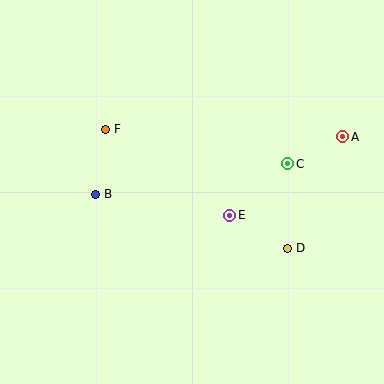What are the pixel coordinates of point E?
Point E is at (229, 215).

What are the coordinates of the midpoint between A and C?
The midpoint between A and C is at (315, 150).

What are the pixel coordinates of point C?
Point C is at (288, 164).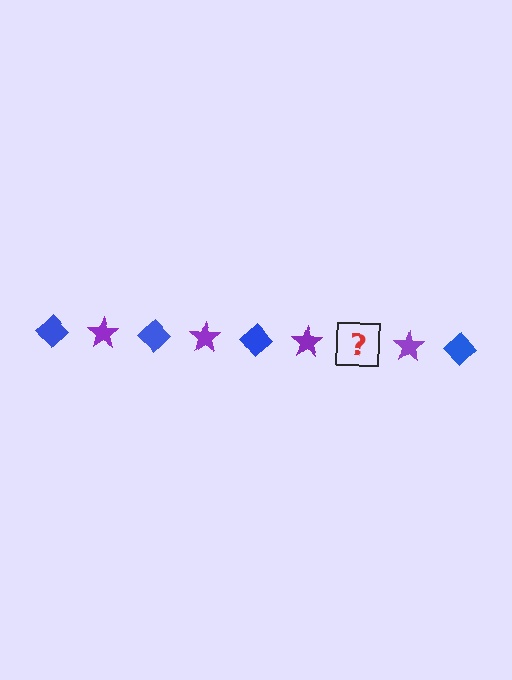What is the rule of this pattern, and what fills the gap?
The rule is that the pattern alternates between blue diamond and purple star. The gap should be filled with a blue diamond.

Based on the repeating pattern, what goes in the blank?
The blank should be a blue diamond.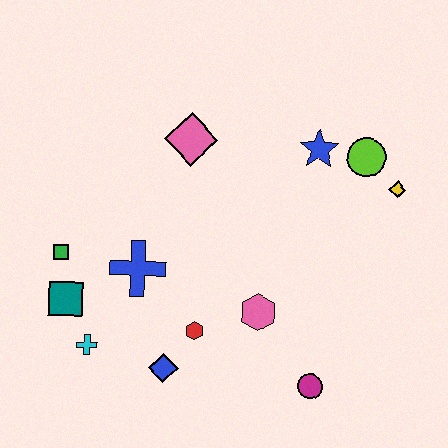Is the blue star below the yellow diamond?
No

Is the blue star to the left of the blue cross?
No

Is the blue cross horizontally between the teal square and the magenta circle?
Yes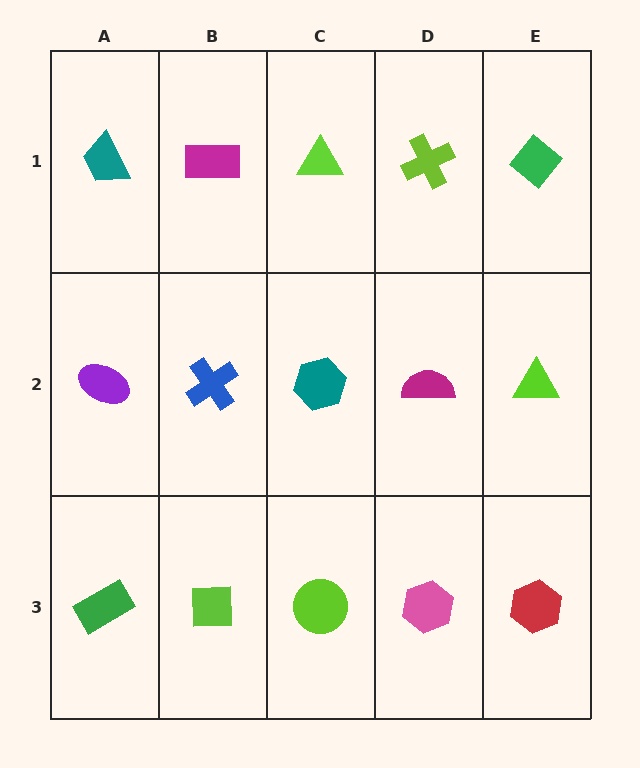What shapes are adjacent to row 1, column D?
A magenta semicircle (row 2, column D), a lime triangle (row 1, column C), a green diamond (row 1, column E).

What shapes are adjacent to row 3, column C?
A teal hexagon (row 2, column C), a lime square (row 3, column B), a pink hexagon (row 3, column D).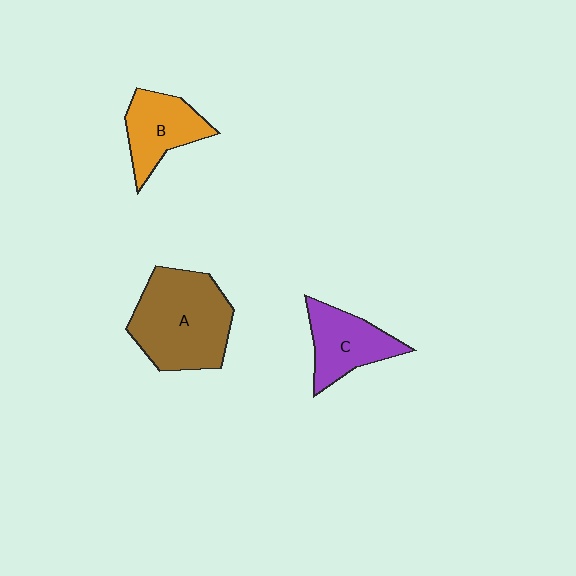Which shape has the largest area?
Shape A (brown).